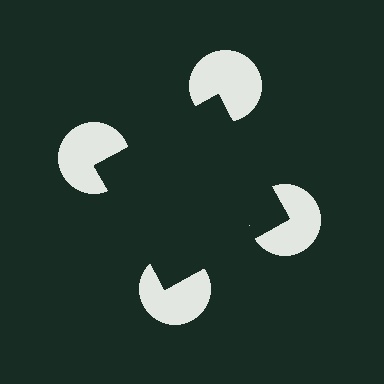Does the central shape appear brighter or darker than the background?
It typically appears slightly darker than the background, even though no actual brightness change is drawn.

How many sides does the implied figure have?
4 sides.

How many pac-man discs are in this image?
There are 4 — one at each vertex of the illusory square.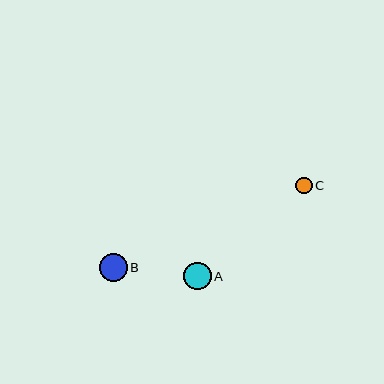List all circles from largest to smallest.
From largest to smallest: A, B, C.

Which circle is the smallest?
Circle C is the smallest with a size of approximately 17 pixels.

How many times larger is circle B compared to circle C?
Circle B is approximately 1.6 times the size of circle C.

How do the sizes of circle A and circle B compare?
Circle A and circle B are approximately the same size.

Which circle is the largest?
Circle A is the largest with a size of approximately 28 pixels.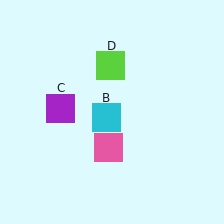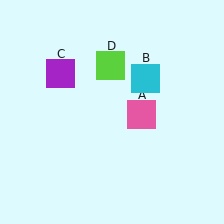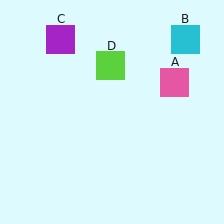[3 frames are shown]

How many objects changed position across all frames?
3 objects changed position: pink square (object A), cyan square (object B), purple square (object C).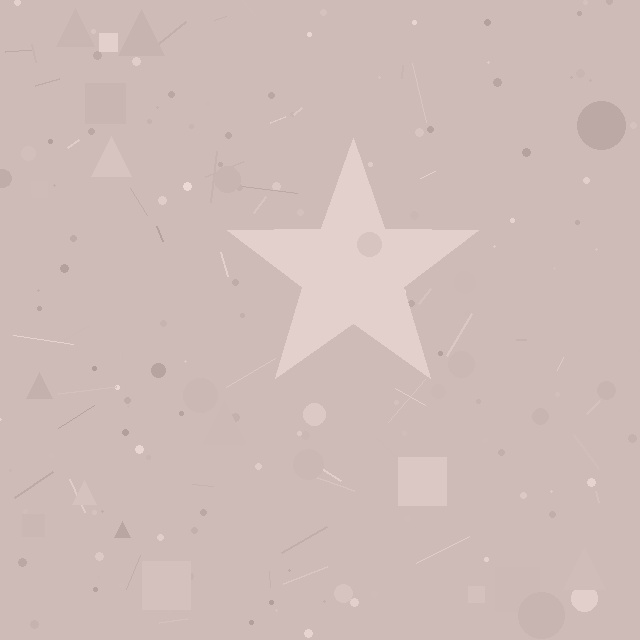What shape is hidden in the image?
A star is hidden in the image.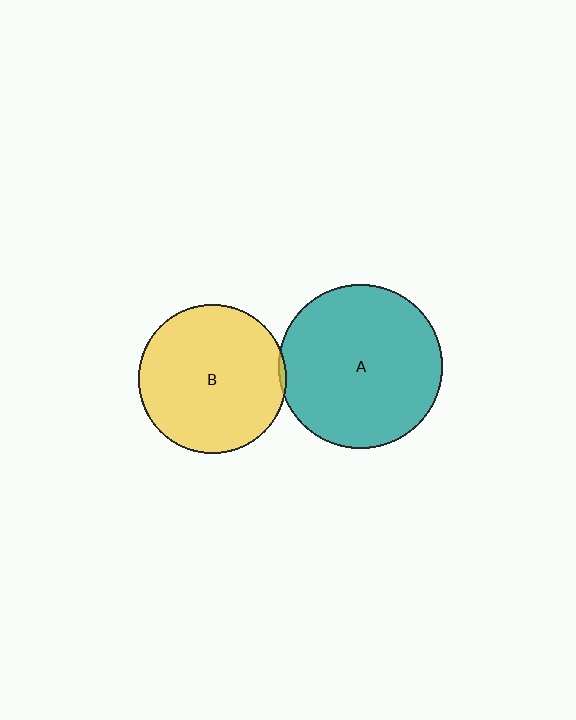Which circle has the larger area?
Circle A (teal).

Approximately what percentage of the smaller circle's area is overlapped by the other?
Approximately 5%.